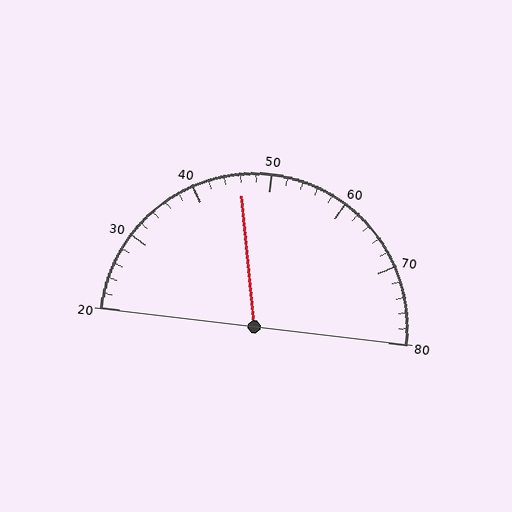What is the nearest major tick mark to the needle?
The nearest major tick mark is 50.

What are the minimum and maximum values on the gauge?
The gauge ranges from 20 to 80.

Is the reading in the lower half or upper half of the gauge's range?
The reading is in the lower half of the range (20 to 80).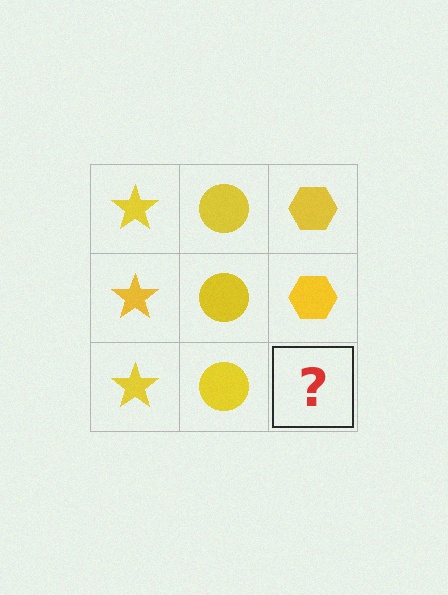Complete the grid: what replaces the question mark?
The question mark should be replaced with a yellow hexagon.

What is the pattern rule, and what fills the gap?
The rule is that each column has a consistent shape. The gap should be filled with a yellow hexagon.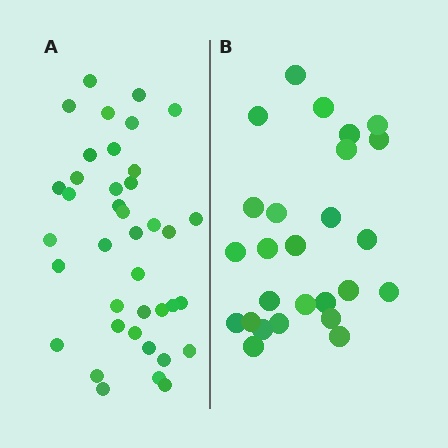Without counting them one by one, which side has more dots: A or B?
Region A (the left region) has more dots.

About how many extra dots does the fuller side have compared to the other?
Region A has approximately 15 more dots than region B.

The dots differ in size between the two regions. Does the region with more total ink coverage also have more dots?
No. Region B has more total ink coverage because its dots are larger, but region A actually contains more individual dots. Total area can be misleading — the number of items is what matters here.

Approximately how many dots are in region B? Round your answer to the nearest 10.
About 30 dots. (The exact count is 26, which rounds to 30.)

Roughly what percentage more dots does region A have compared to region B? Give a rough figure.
About 50% more.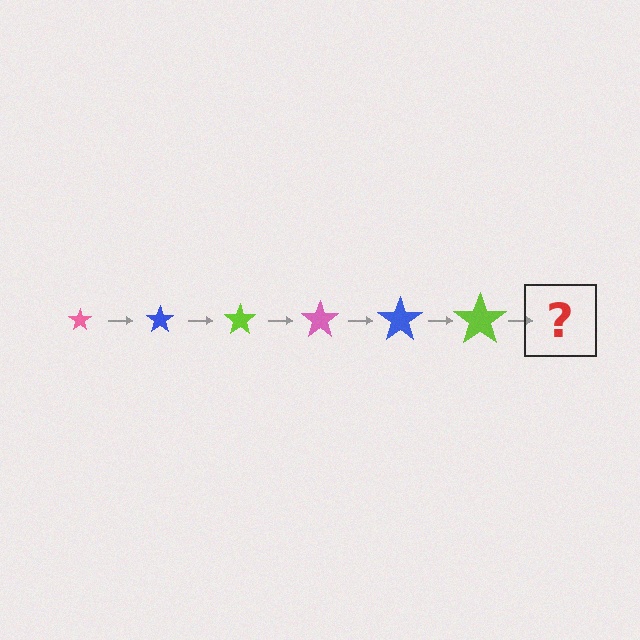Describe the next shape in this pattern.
It should be a pink star, larger than the previous one.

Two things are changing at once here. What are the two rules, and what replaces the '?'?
The two rules are that the star grows larger each step and the color cycles through pink, blue, and lime. The '?' should be a pink star, larger than the previous one.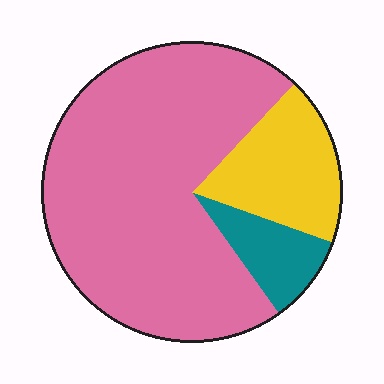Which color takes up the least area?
Teal, at roughly 10%.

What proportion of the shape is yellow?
Yellow covers 18% of the shape.